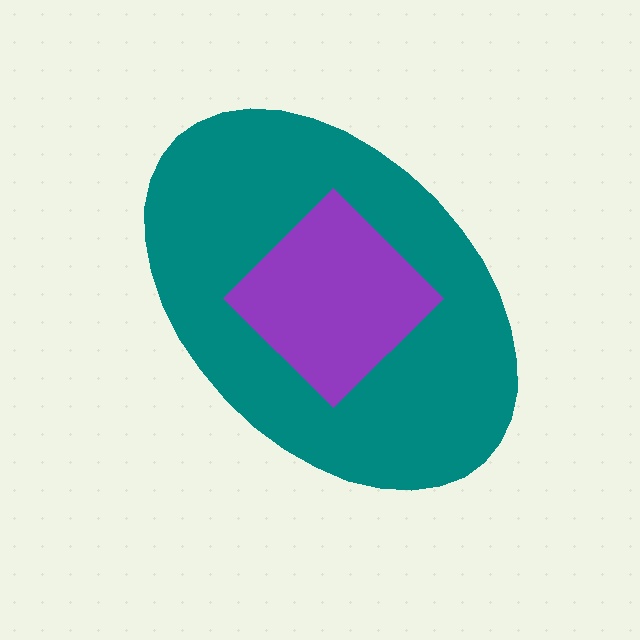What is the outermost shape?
The teal ellipse.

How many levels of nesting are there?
2.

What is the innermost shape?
The purple diamond.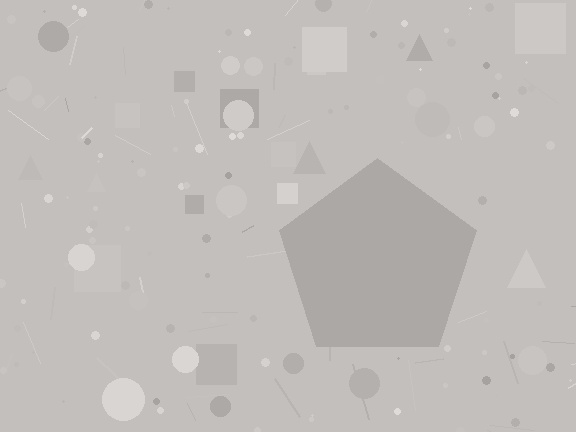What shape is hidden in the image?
A pentagon is hidden in the image.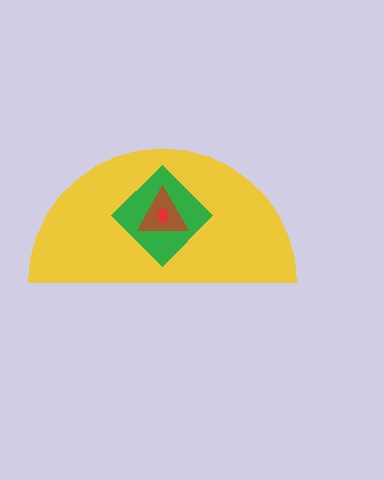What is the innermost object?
The red ellipse.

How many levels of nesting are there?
4.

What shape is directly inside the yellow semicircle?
The green diamond.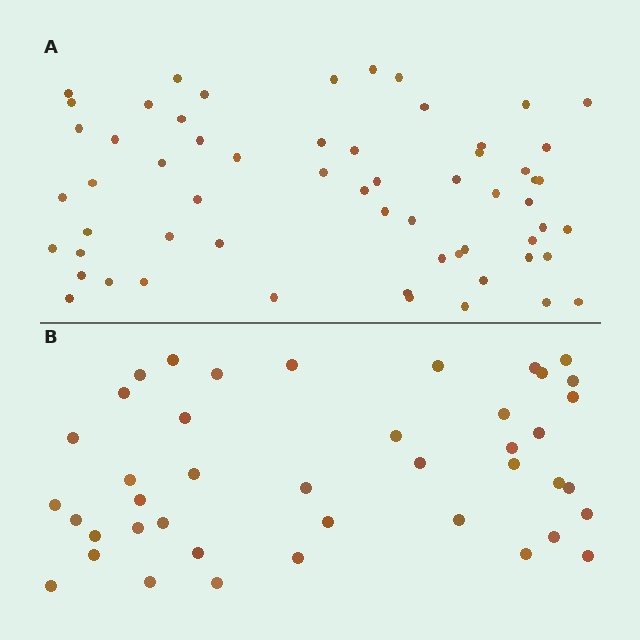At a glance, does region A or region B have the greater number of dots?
Region A (the top region) has more dots.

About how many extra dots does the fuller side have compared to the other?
Region A has approximately 20 more dots than region B.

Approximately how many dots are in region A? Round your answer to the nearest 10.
About 60 dots.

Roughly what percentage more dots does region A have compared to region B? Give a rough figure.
About 45% more.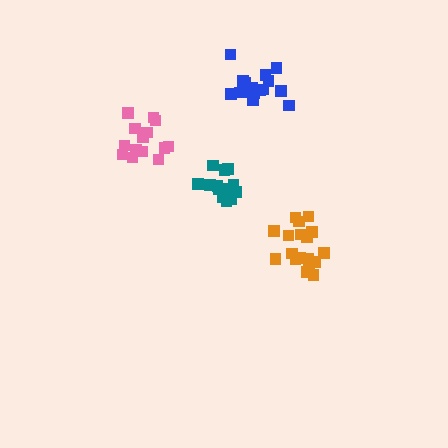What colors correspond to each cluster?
The clusters are colored: teal, orange, pink, blue.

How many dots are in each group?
Group 1: 15 dots, Group 2: 18 dots, Group 3: 15 dots, Group 4: 17 dots (65 total).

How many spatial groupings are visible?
There are 4 spatial groupings.